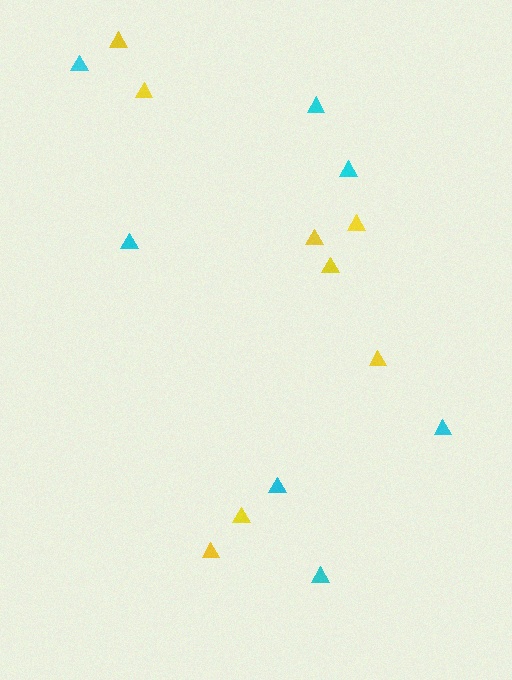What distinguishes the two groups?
There are 2 groups: one group of yellow triangles (8) and one group of cyan triangles (7).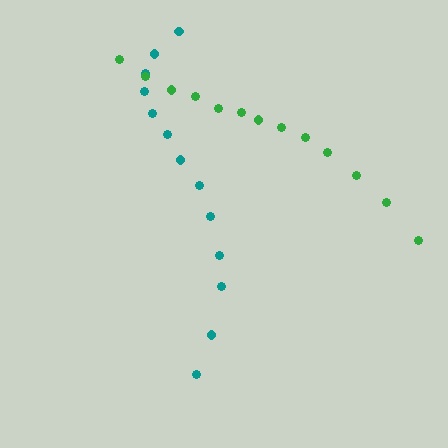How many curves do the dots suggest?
There are 2 distinct paths.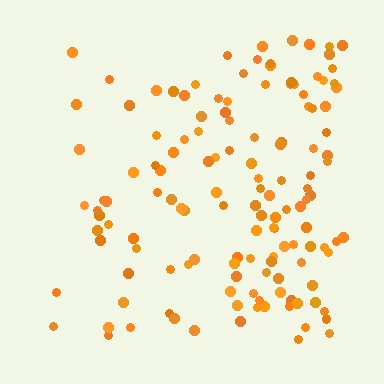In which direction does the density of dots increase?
From left to right, with the right side densest.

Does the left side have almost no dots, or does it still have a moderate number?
Still a moderate number, just noticeably fewer than the right.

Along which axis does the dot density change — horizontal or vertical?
Horizontal.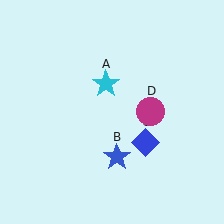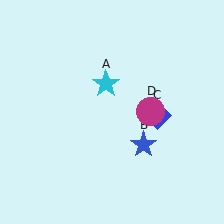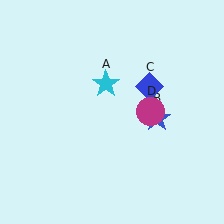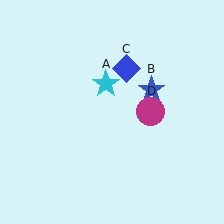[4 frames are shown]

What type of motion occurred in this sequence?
The blue star (object B), blue diamond (object C) rotated counterclockwise around the center of the scene.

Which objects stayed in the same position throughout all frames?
Cyan star (object A) and magenta circle (object D) remained stationary.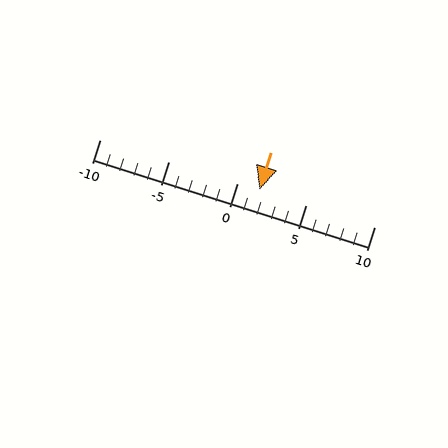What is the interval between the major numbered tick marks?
The major tick marks are spaced 5 units apart.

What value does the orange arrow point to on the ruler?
The orange arrow points to approximately 2.